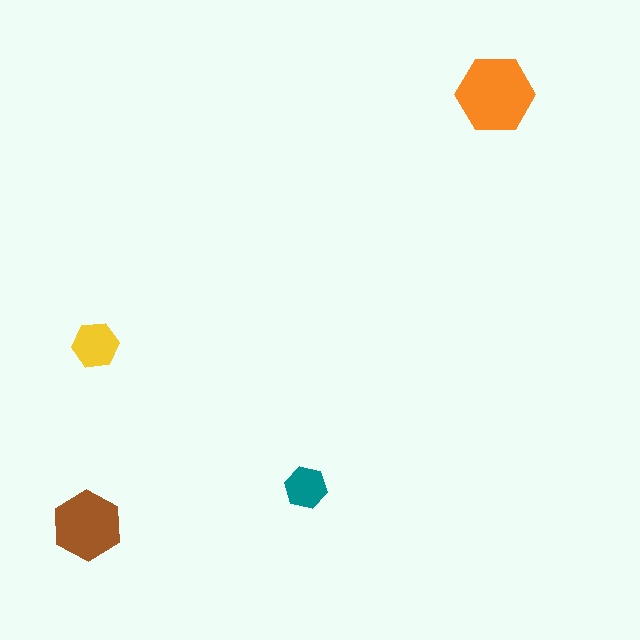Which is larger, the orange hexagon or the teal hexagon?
The orange one.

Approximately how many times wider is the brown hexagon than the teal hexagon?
About 1.5 times wider.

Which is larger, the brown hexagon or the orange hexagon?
The orange one.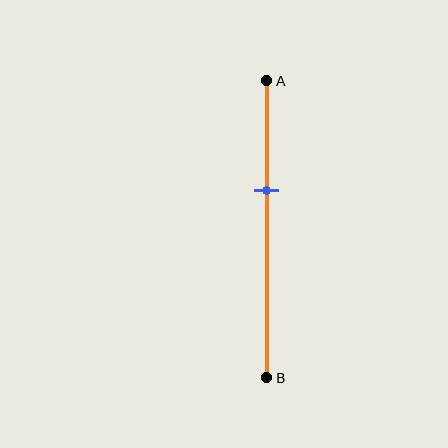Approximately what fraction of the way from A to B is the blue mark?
The blue mark is approximately 35% of the way from A to B.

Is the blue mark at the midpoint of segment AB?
No, the mark is at about 35% from A, not at the 50% midpoint.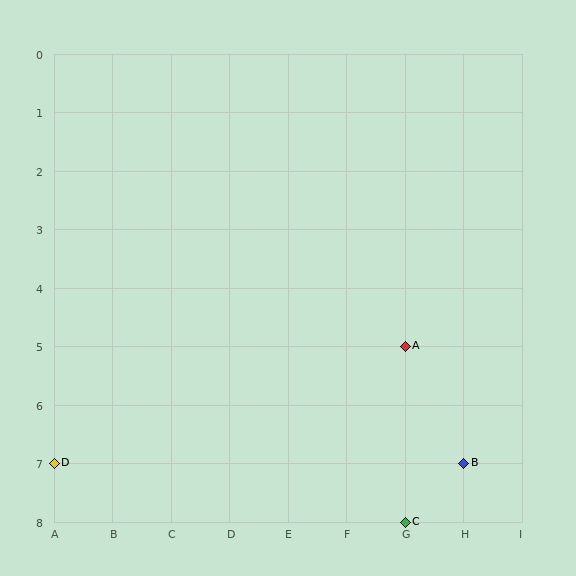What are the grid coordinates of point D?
Point D is at grid coordinates (A, 7).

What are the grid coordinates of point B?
Point B is at grid coordinates (H, 7).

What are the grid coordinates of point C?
Point C is at grid coordinates (G, 8).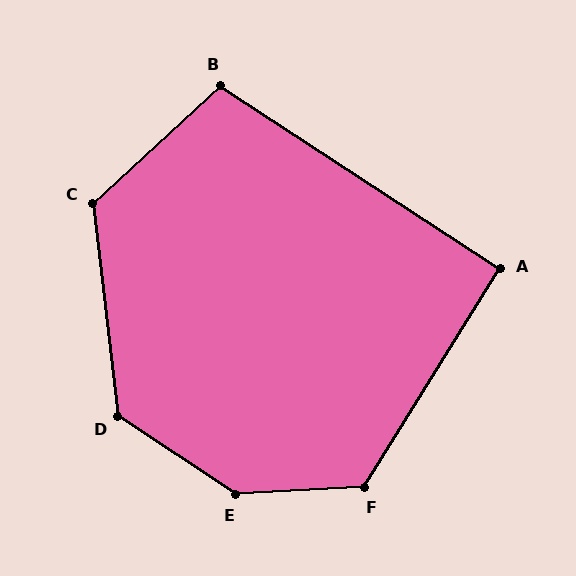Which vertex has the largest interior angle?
E, at approximately 143 degrees.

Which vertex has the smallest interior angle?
A, at approximately 91 degrees.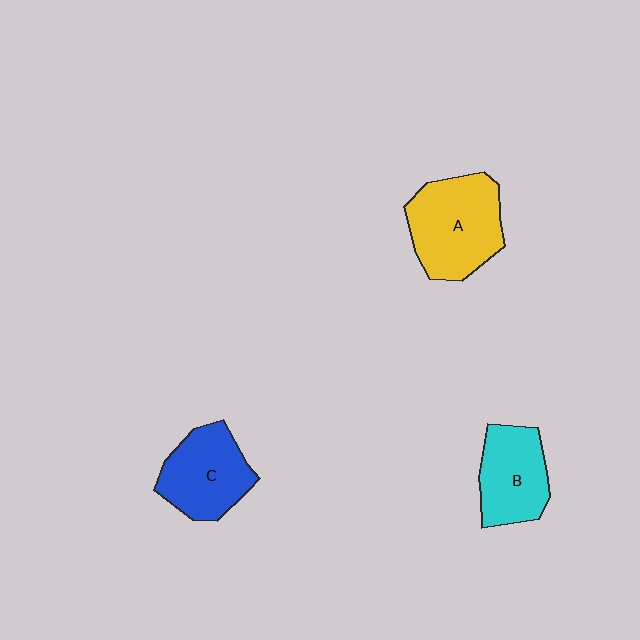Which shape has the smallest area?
Shape B (cyan).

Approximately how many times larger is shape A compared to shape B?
Approximately 1.3 times.